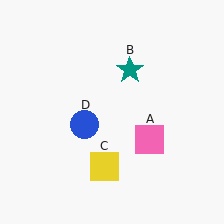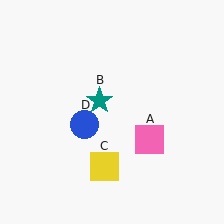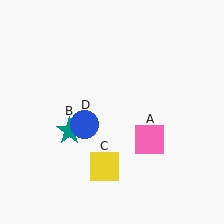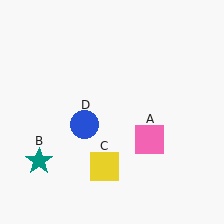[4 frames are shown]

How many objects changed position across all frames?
1 object changed position: teal star (object B).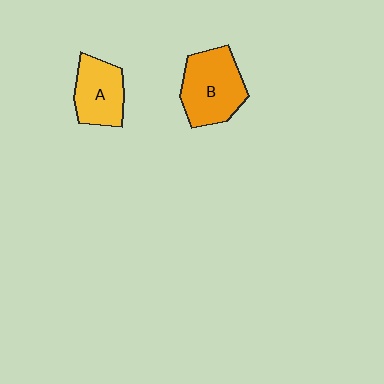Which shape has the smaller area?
Shape A (yellow).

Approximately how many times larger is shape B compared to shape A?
Approximately 1.3 times.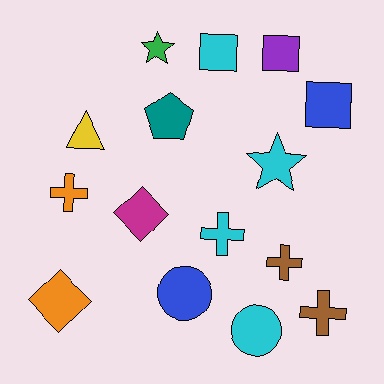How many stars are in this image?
There are 2 stars.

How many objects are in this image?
There are 15 objects.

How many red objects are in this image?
There are no red objects.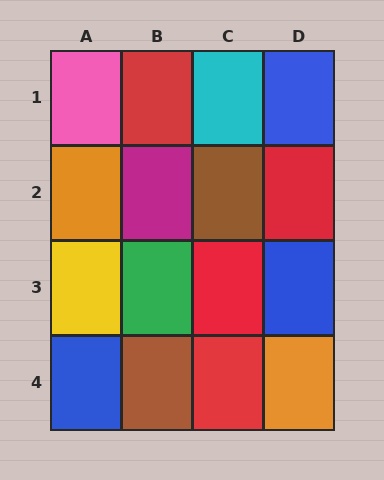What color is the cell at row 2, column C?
Brown.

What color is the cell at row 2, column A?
Orange.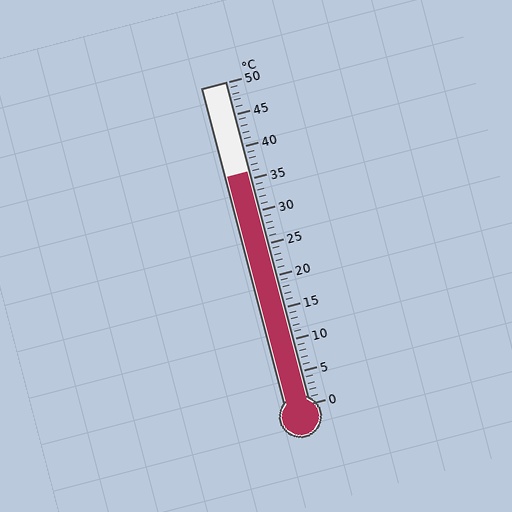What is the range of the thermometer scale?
The thermometer scale ranges from 0°C to 50°C.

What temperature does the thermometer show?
The thermometer shows approximately 36°C.